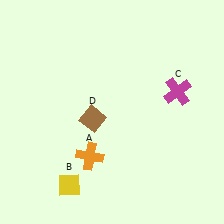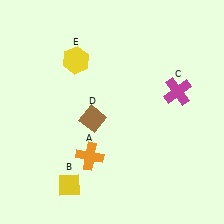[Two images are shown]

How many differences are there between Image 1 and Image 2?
There is 1 difference between the two images.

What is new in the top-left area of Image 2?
A yellow hexagon (E) was added in the top-left area of Image 2.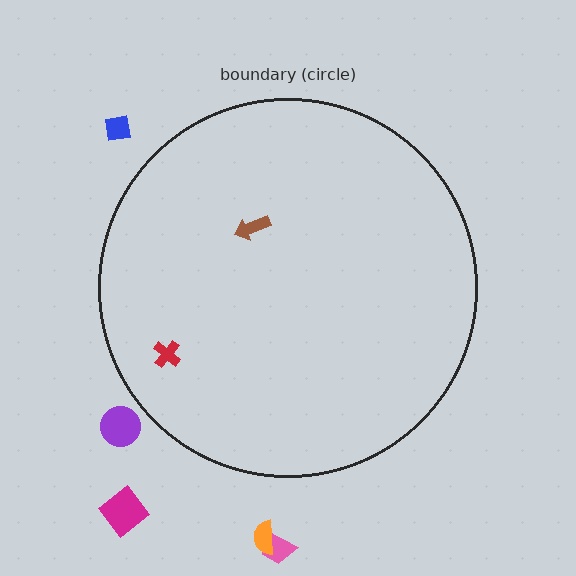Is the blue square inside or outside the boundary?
Outside.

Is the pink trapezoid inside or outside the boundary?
Outside.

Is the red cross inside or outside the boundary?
Inside.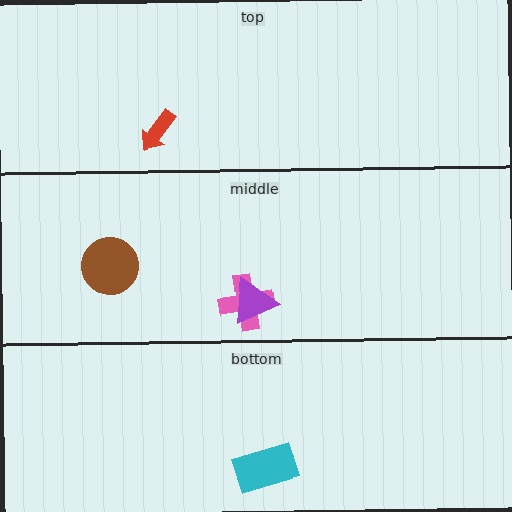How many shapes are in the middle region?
3.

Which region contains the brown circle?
The middle region.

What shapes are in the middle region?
The pink cross, the purple triangle, the brown circle.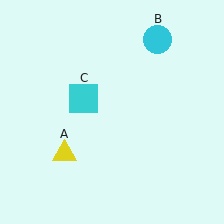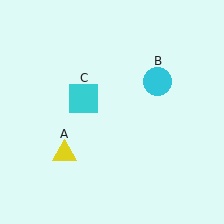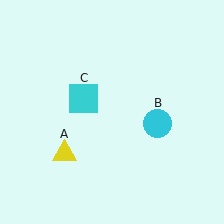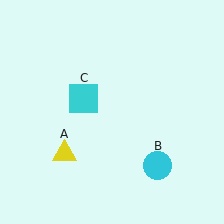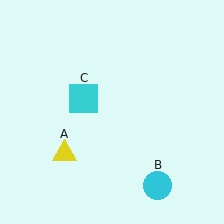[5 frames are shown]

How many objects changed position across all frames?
1 object changed position: cyan circle (object B).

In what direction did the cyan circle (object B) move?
The cyan circle (object B) moved down.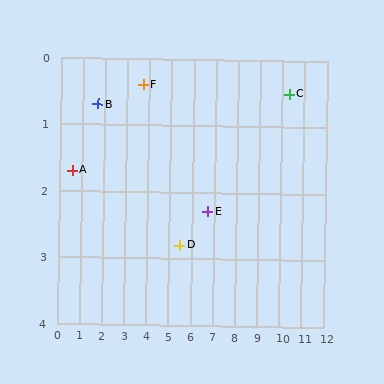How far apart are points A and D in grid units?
Points A and D are about 5.0 grid units apart.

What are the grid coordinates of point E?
Point E is at approximately (6.7, 2.3).